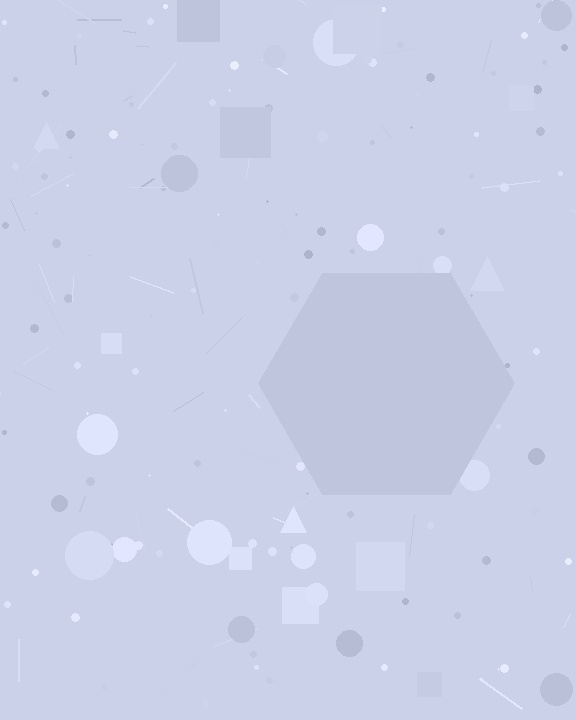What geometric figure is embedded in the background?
A hexagon is embedded in the background.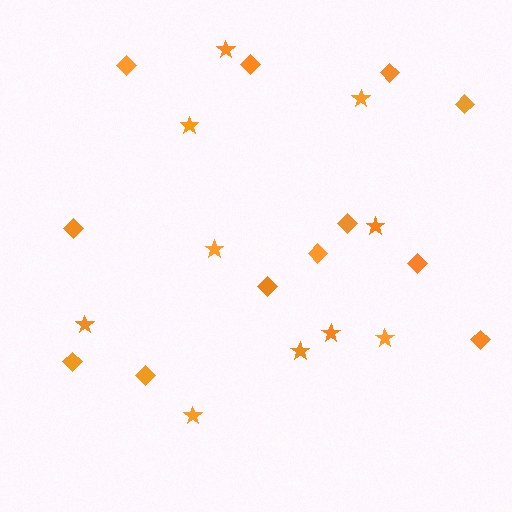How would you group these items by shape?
There are 2 groups: one group of diamonds (12) and one group of stars (10).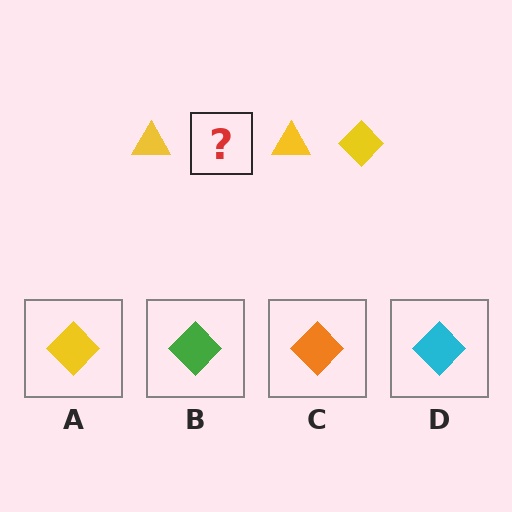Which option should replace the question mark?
Option A.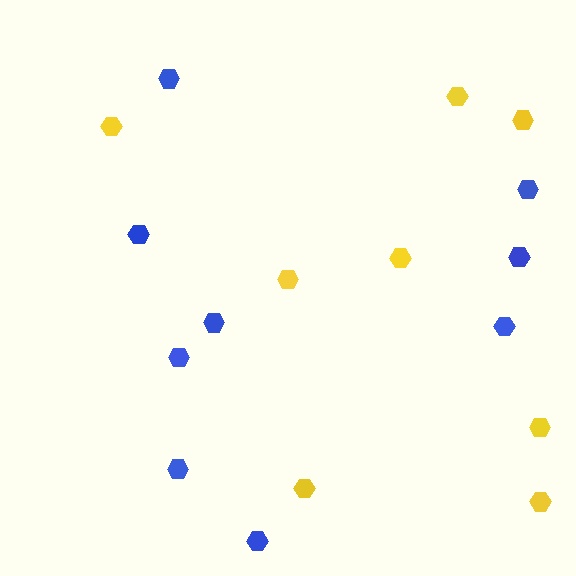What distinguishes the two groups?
There are 2 groups: one group of yellow hexagons (8) and one group of blue hexagons (9).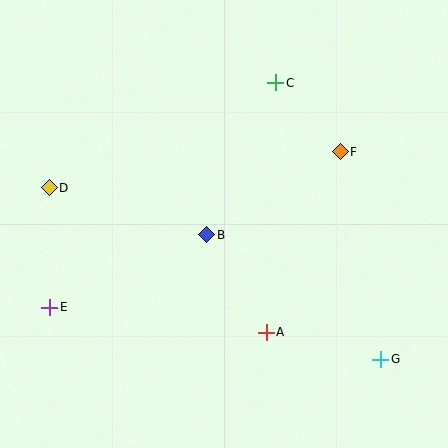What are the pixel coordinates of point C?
Point C is at (276, 83).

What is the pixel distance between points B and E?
The distance between B and E is 173 pixels.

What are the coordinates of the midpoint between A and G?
The midpoint between A and G is at (323, 346).